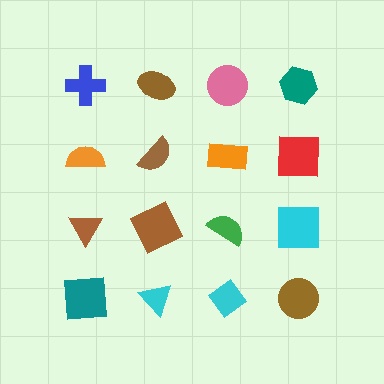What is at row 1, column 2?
A brown ellipse.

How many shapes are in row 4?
4 shapes.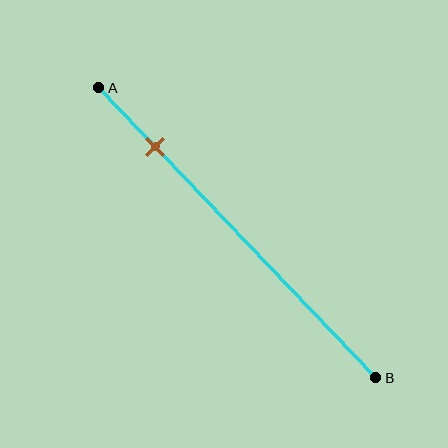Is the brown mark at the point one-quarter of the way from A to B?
No, the mark is at about 20% from A, not at the 25% one-quarter point.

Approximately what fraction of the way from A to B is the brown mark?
The brown mark is approximately 20% of the way from A to B.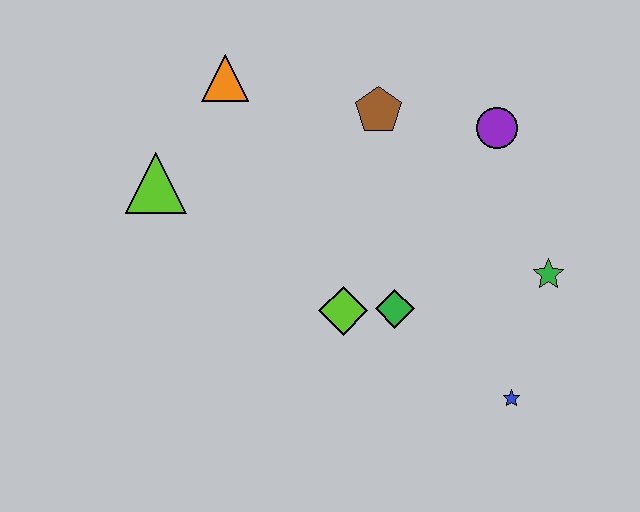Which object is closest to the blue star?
The green star is closest to the blue star.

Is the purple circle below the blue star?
No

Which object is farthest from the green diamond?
The orange triangle is farthest from the green diamond.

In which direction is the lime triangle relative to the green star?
The lime triangle is to the left of the green star.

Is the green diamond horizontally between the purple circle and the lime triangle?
Yes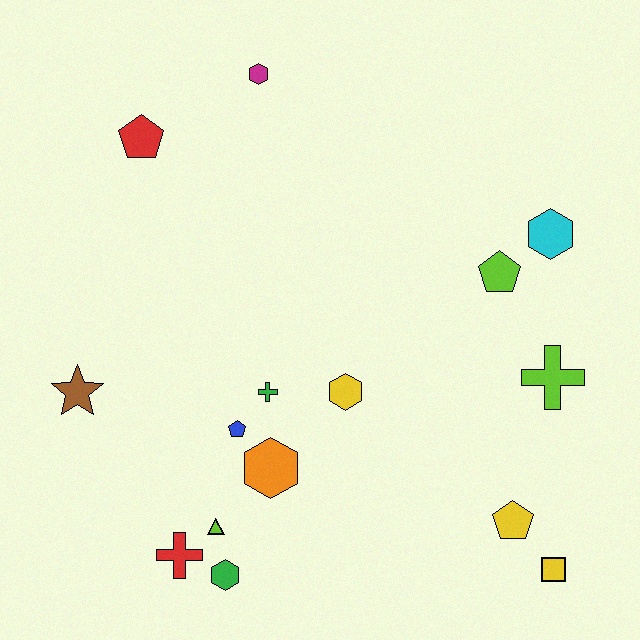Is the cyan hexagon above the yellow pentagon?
Yes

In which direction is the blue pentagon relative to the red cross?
The blue pentagon is above the red cross.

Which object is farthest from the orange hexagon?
The magenta hexagon is farthest from the orange hexagon.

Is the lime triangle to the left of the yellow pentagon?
Yes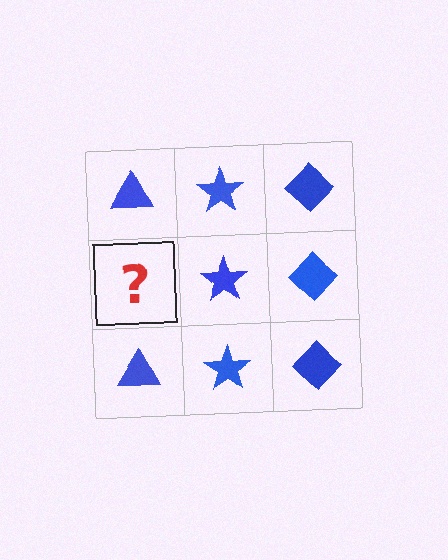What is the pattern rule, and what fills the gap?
The rule is that each column has a consistent shape. The gap should be filled with a blue triangle.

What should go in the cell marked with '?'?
The missing cell should contain a blue triangle.